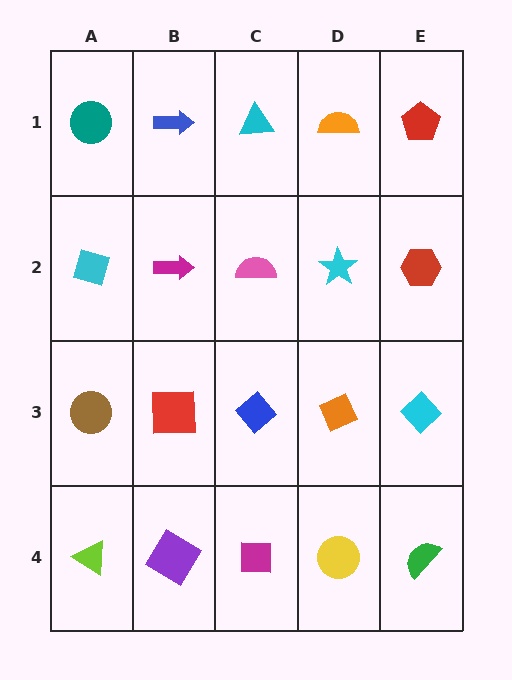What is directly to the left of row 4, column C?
A purple diamond.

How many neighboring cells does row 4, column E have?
2.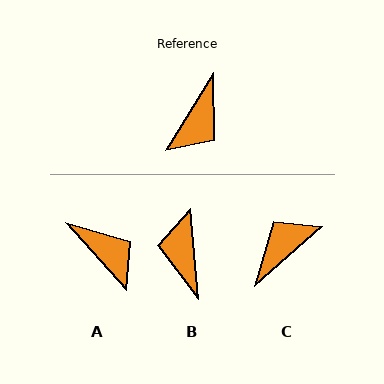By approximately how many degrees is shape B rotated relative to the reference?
Approximately 143 degrees clockwise.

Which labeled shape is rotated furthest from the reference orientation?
C, about 163 degrees away.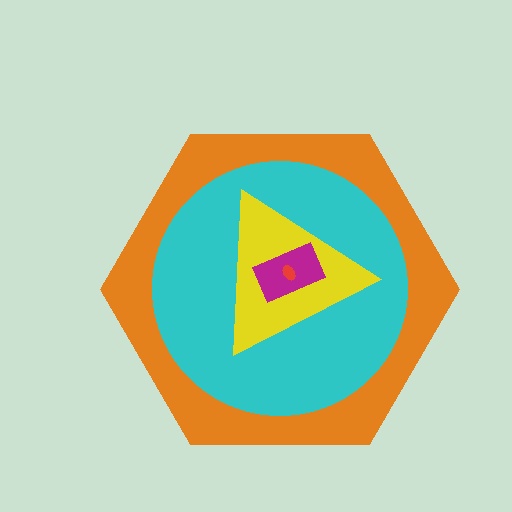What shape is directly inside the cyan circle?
The yellow triangle.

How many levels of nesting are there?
5.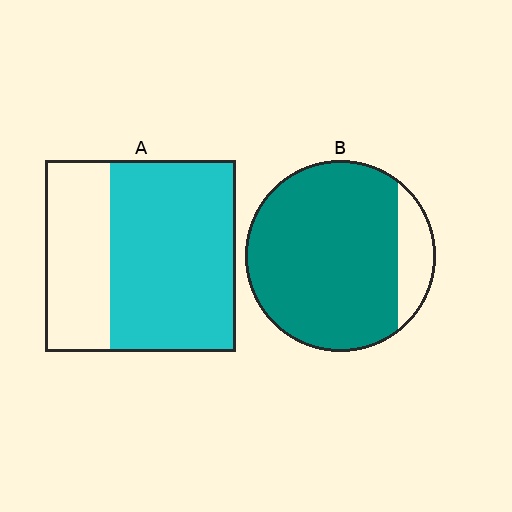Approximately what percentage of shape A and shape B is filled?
A is approximately 65% and B is approximately 85%.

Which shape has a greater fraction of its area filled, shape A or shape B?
Shape B.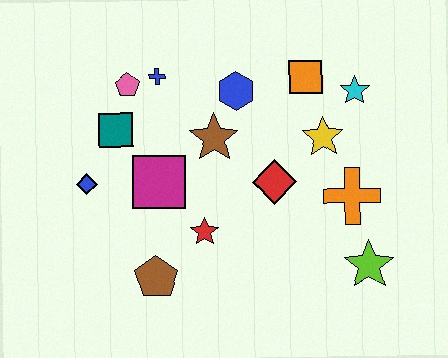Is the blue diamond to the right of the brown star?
No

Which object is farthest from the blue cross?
The lime star is farthest from the blue cross.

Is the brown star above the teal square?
No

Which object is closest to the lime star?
The orange cross is closest to the lime star.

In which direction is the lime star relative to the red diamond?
The lime star is to the right of the red diamond.